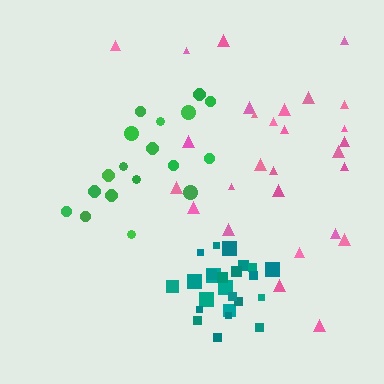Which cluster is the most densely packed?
Teal.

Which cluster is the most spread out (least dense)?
Pink.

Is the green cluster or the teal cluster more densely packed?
Teal.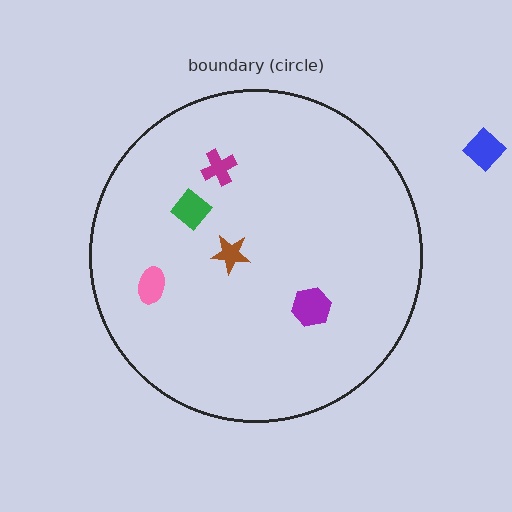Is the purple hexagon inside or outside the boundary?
Inside.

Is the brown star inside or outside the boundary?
Inside.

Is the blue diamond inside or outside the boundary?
Outside.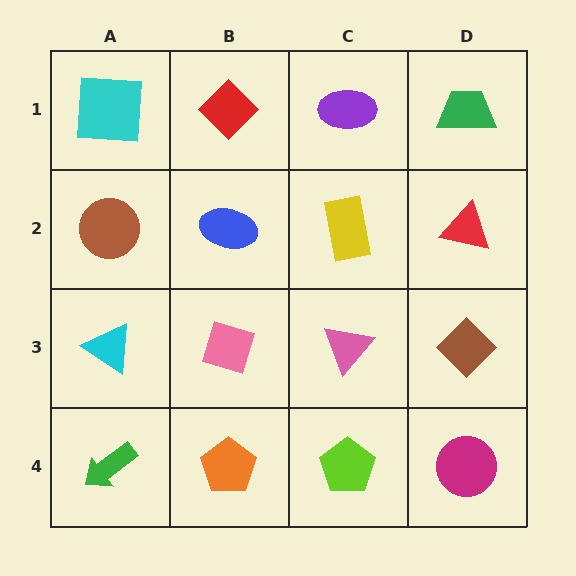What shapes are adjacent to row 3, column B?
A blue ellipse (row 2, column B), an orange pentagon (row 4, column B), a cyan triangle (row 3, column A), a pink triangle (row 3, column C).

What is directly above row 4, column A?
A cyan triangle.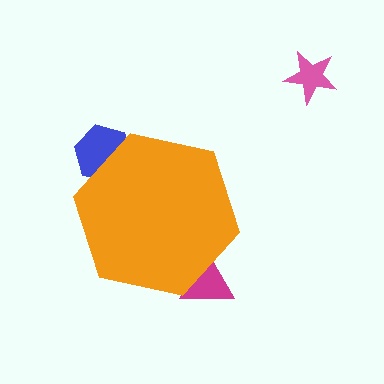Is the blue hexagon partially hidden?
Yes, the blue hexagon is partially hidden behind the orange hexagon.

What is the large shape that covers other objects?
An orange hexagon.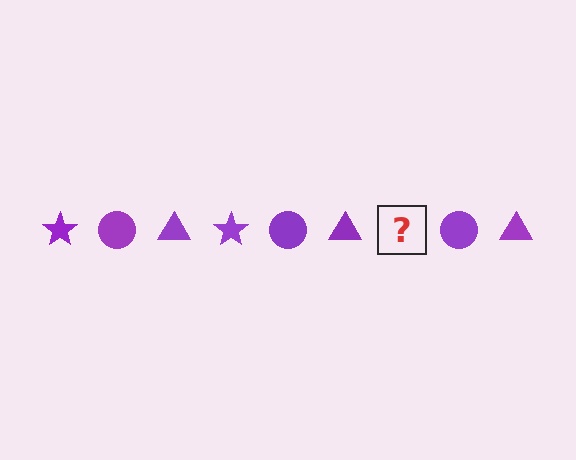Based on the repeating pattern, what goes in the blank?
The blank should be a purple star.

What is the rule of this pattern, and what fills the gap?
The rule is that the pattern cycles through star, circle, triangle shapes in purple. The gap should be filled with a purple star.